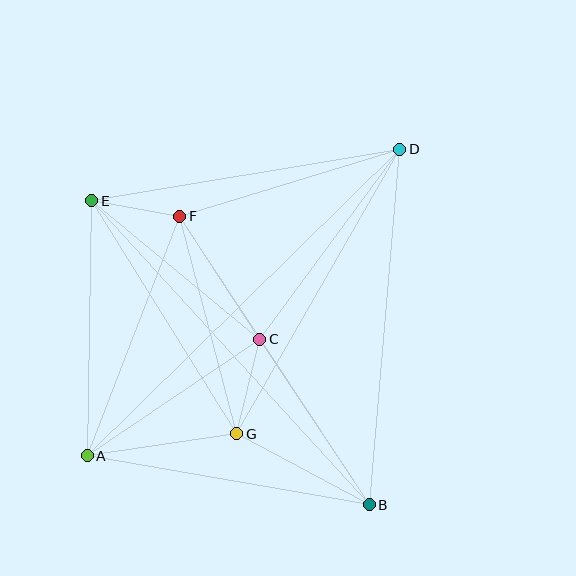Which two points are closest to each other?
Points E and F are closest to each other.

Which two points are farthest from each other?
Points A and D are farthest from each other.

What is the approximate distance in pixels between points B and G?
The distance between B and G is approximately 151 pixels.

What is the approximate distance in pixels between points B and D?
The distance between B and D is approximately 357 pixels.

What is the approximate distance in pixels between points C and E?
The distance between C and E is approximately 218 pixels.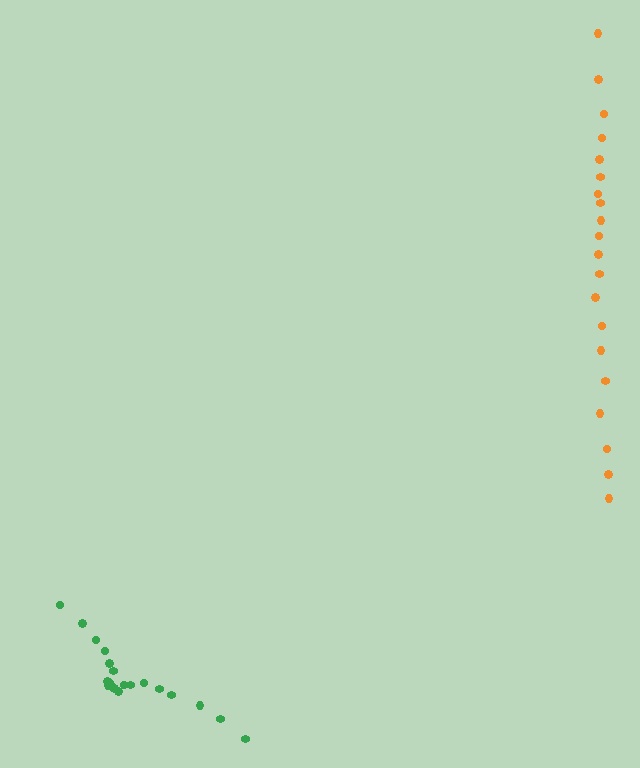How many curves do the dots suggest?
There are 2 distinct paths.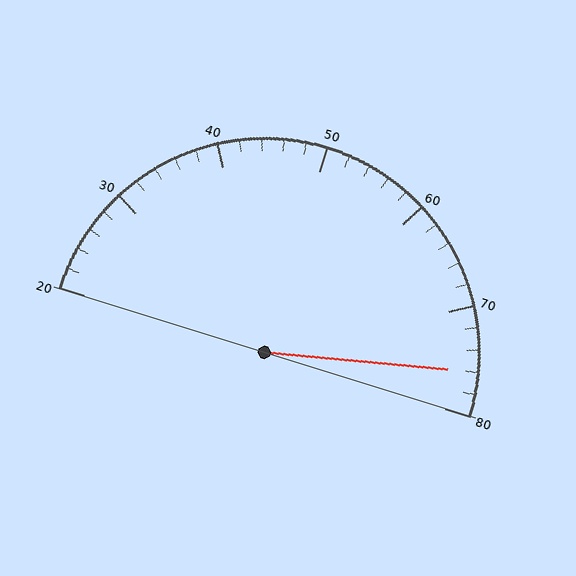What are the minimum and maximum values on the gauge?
The gauge ranges from 20 to 80.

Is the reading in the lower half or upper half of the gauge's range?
The reading is in the upper half of the range (20 to 80).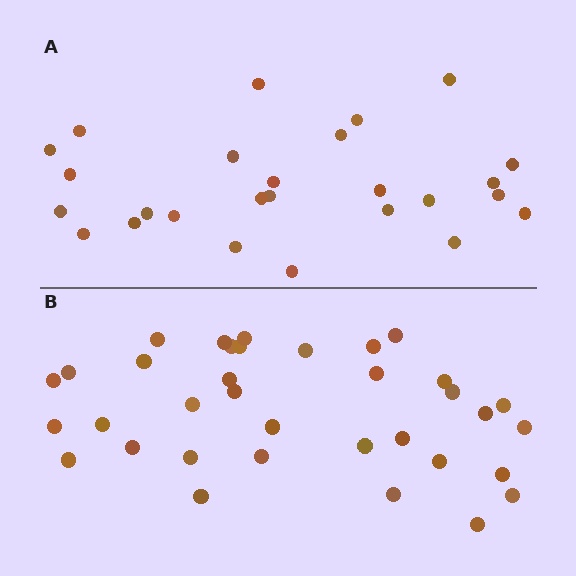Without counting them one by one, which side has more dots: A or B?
Region B (the bottom region) has more dots.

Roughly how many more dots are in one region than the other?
Region B has roughly 8 or so more dots than region A.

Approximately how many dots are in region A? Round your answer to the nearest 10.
About 30 dots. (The exact count is 26, which rounds to 30.)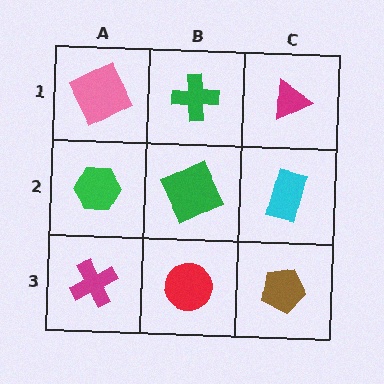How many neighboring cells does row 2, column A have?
3.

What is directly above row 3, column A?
A green hexagon.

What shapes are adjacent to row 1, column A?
A green hexagon (row 2, column A), a green cross (row 1, column B).